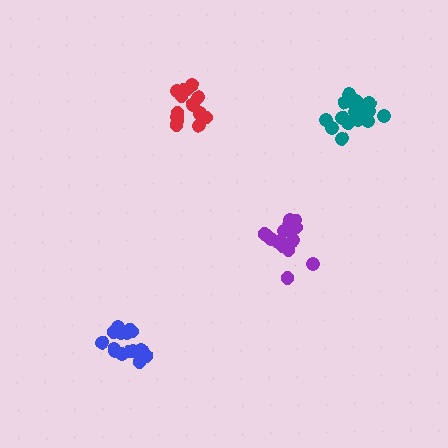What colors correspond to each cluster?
The clusters are colored: red, blue, teal, purple.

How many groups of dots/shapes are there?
There are 4 groups.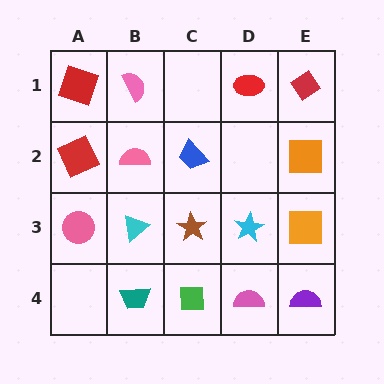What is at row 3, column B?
A cyan triangle.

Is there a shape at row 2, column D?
No, that cell is empty.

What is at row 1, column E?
A red diamond.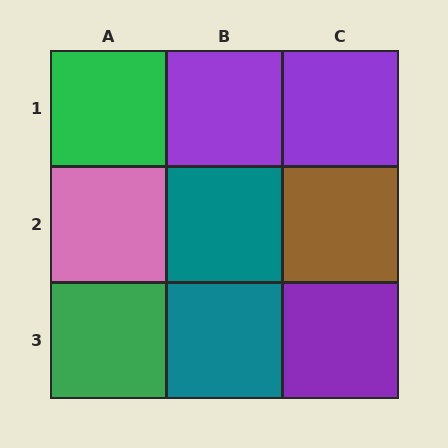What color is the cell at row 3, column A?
Green.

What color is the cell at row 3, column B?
Teal.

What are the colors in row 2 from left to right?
Pink, teal, brown.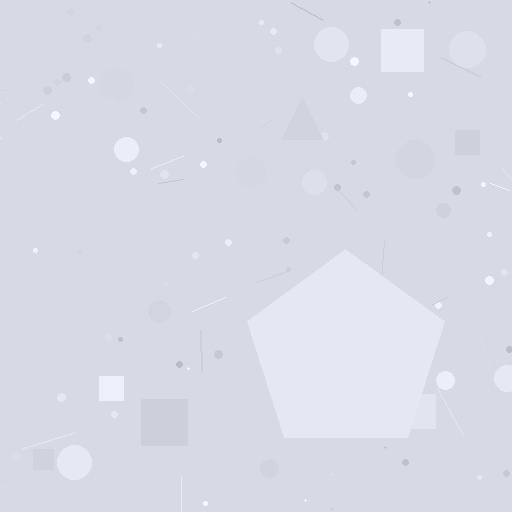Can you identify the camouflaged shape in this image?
The camouflaged shape is a pentagon.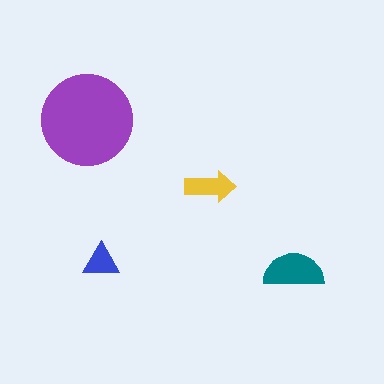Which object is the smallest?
The blue triangle.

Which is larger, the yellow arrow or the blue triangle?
The yellow arrow.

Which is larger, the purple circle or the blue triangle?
The purple circle.